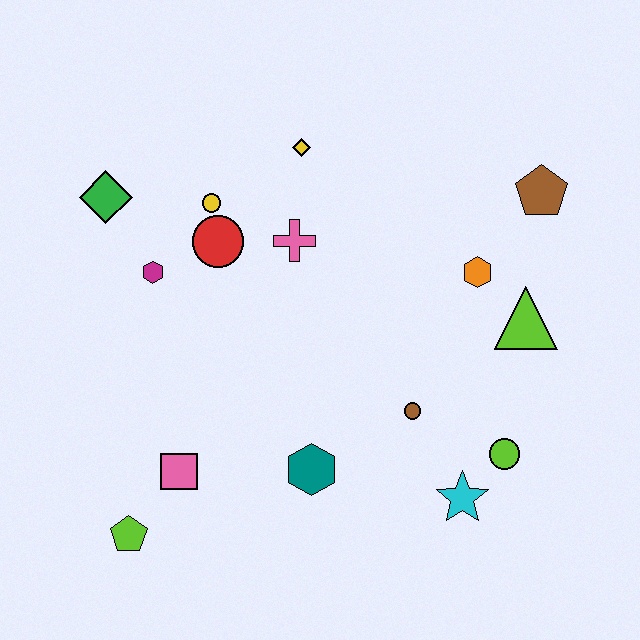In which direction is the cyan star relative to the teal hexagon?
The cyan star is to the right of the teal hexagon.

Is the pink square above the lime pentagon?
Yes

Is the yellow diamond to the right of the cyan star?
No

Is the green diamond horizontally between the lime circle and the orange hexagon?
No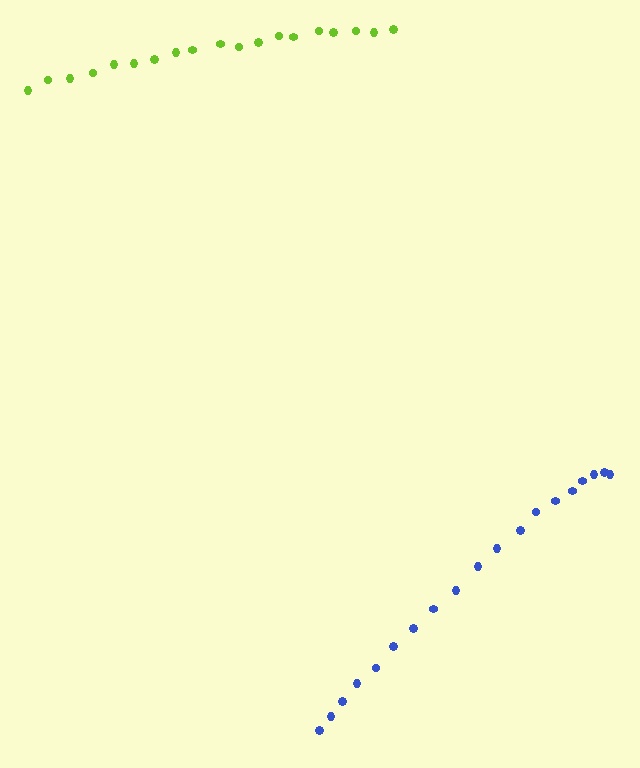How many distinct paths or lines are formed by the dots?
There are 2 distinct paths.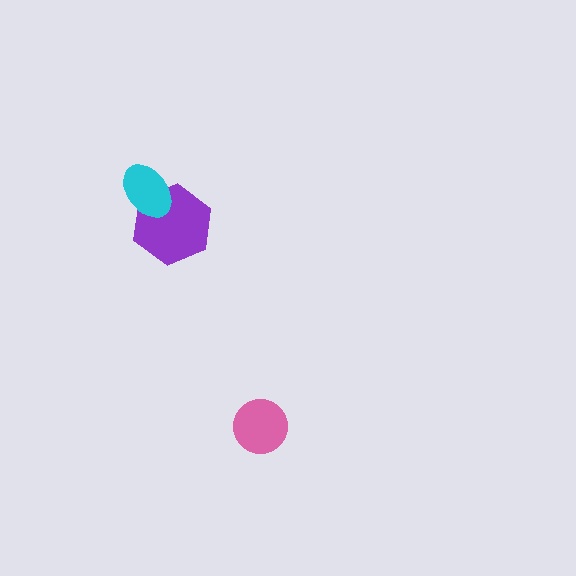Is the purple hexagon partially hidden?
Yes, it is partially covered by another shape.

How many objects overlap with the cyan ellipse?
1 object overlaps with the cyan ellipse.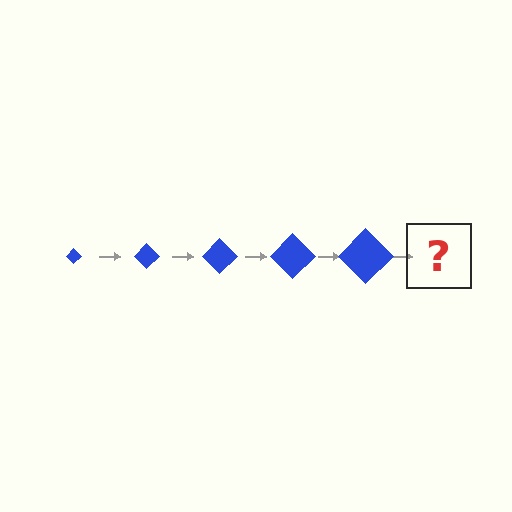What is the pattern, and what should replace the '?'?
The pattern is that the diamond gets progressively larger each step. The '?' should be a blue diamond, larger than the previous one.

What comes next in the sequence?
The next element should be a blue diamond, larger than the previous one.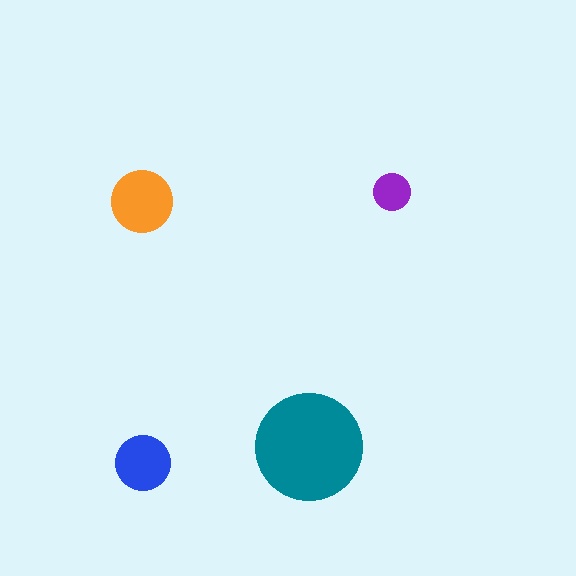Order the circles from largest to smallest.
the teal one, the orange one, the blue one, the purple one.